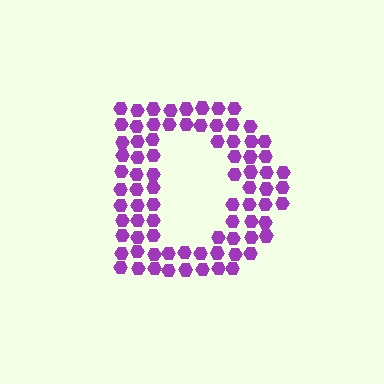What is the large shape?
The large shape is the letter D.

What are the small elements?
The small elements are hexagons.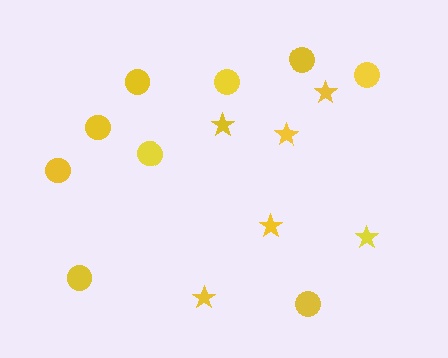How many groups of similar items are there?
There are 2 groups: one group of circles (9) and one group of stars (6).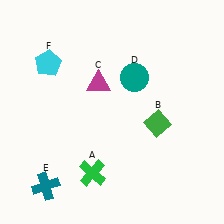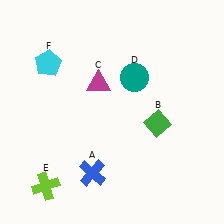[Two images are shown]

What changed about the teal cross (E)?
In Image 1, E is teal. In Image 2, it changed to lime.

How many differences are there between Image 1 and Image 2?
There are 2 differences between the two images.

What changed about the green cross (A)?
In Image 1, A is green. In Image 2, it changed to blue.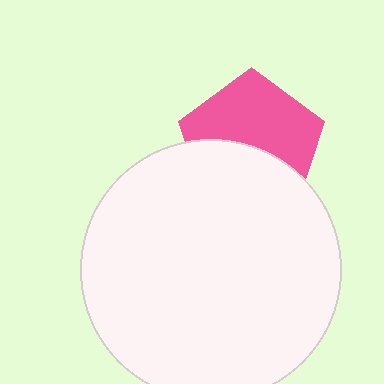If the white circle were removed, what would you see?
You would see the complete pink pentagon.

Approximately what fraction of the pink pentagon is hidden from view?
Roughly 44% of the pink pentagon is hidden behind the white circle.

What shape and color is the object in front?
The object in front is a white circle.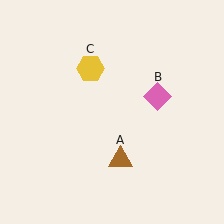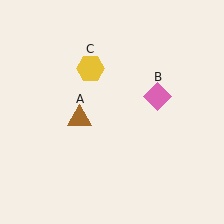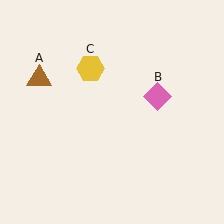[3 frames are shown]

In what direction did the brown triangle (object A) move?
The brown triangle (object A) moved up and to the left.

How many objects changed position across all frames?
1 object changed position: brown triangle (object A).